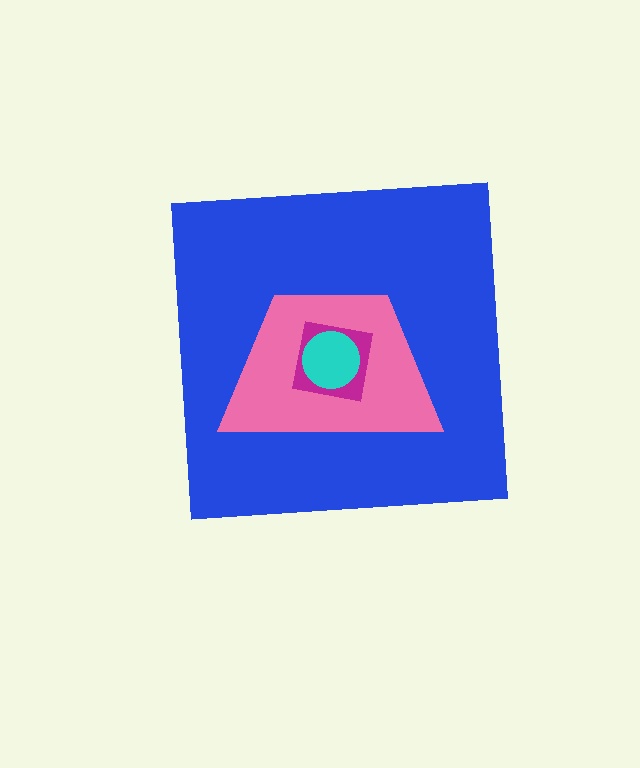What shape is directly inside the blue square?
The pink trapezoid.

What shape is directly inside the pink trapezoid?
The magenta square.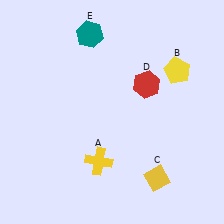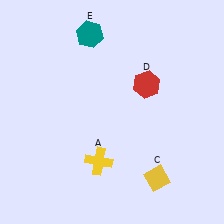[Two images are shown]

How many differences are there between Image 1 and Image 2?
There is 1 difference between the two images.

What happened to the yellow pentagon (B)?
The yellow pentagon (B) was removed in Image 2. It was in the top-right area of Image 1.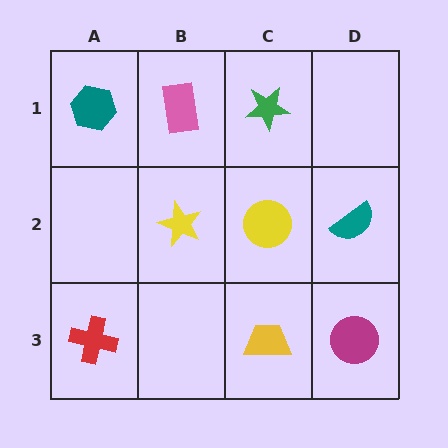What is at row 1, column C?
A green star.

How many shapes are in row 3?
3 shapes.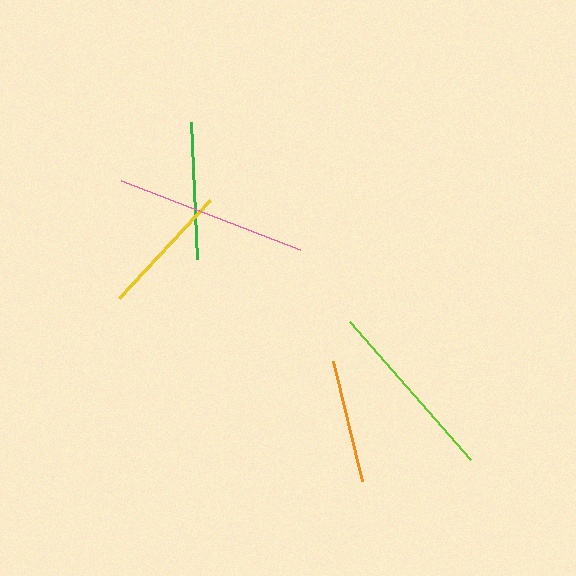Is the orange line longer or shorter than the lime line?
The lime line is longer than the orange line.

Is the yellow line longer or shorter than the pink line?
The pink line is longer than the yellow line.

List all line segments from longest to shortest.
From longest to shortest: pink, lime, green, yellow, orange.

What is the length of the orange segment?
The orange segment is approximately 123 pixels long.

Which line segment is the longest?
The pink line is the longest at approximately 192 pixels.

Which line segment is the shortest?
The orange line is the shortest at approximately 123 pixels.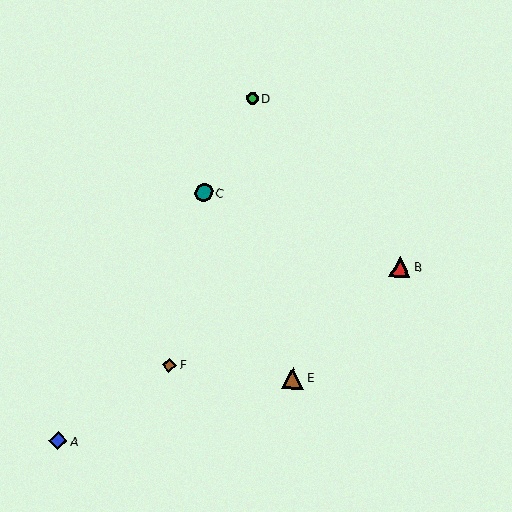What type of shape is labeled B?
Shape B is a red triangle.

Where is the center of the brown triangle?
The center of the brown triangle is at (293, 378).